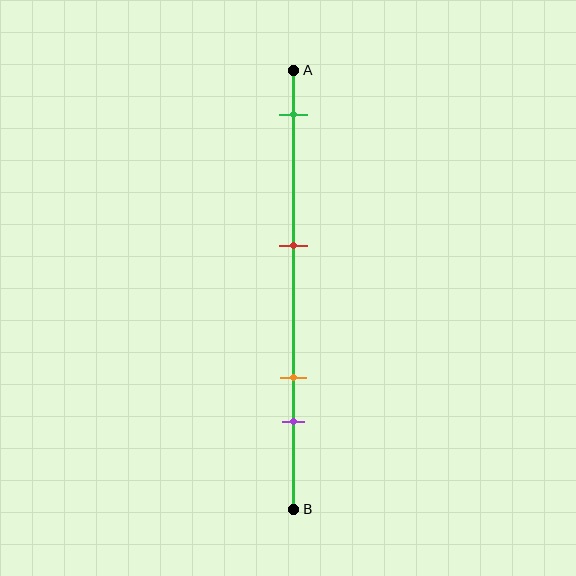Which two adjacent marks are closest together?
The orange and purple marks are the closest adjacent pair.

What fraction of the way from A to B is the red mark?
The red mark is approximately 40% (0.4) of the way from A to B.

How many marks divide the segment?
There are 4 marks dividing the segment.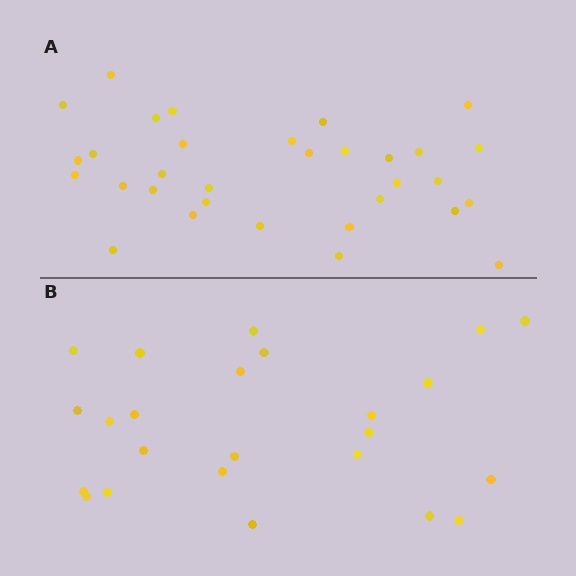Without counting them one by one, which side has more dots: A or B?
Region A (the top region) has more dots.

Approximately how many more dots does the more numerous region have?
Region A has roughly 8 or so more dots than region B.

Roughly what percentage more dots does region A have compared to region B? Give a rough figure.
About 35% more.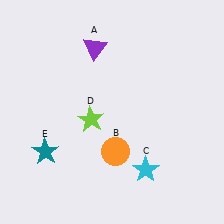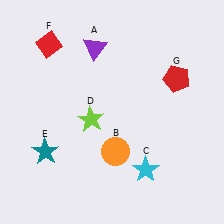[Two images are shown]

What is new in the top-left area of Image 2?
A red diamond (F) was added in the top-left area of Image 2.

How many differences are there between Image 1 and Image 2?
There are 2 differences between the two images.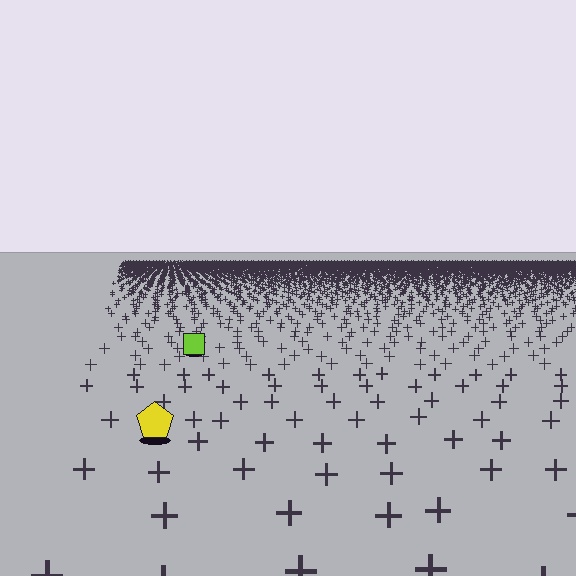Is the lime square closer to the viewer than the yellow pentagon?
No. The yellow pentagon is closer — you can tell from the texture gradient: the ground texture is coarser near it.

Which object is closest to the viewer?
The yellow pentagon is closest. The texture marks near it are larger and more spread out.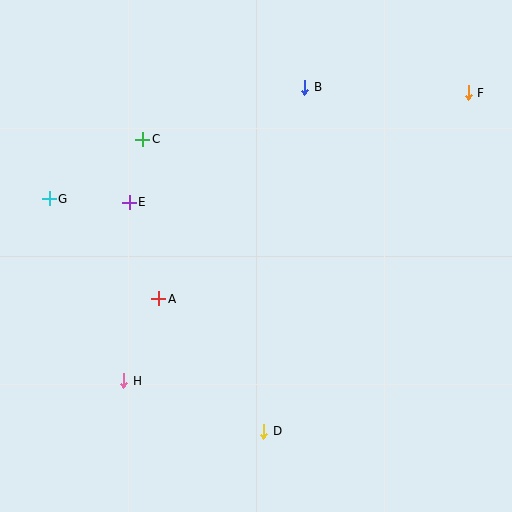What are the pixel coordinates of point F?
Point F is at (468, 93).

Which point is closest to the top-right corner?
Point F is closest to the top-right corner.